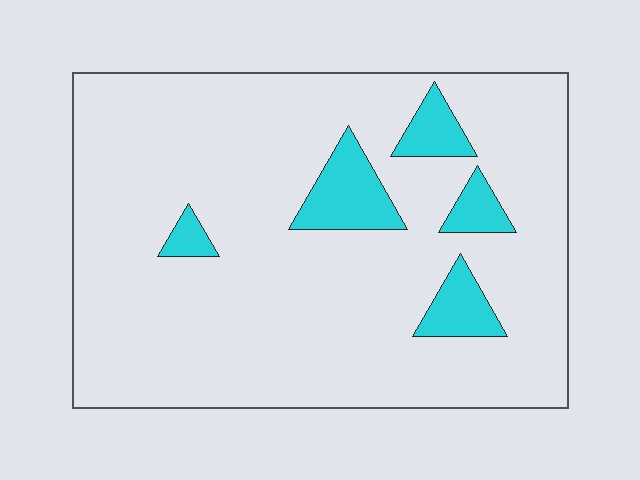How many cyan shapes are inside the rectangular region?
5.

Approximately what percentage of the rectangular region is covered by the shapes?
Approximately 10%.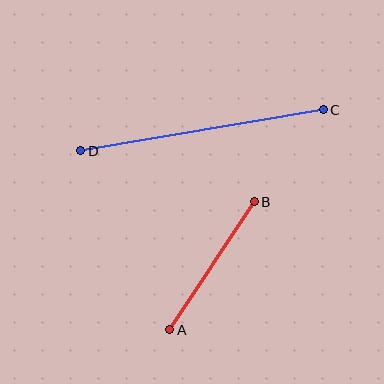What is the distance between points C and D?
The distance is approximately 246 pixels.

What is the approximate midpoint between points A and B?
The midpoint is at approximately (212, 266) pixels.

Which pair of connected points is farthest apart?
Points C and D are farthest apart.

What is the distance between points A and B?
The distance is approximately 154 pixels.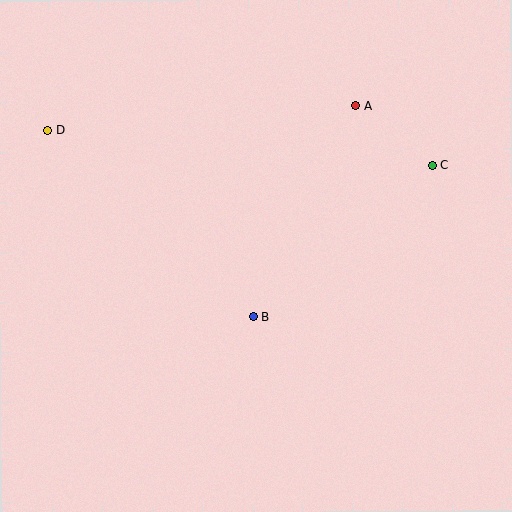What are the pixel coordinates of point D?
Point D is at (48, 130).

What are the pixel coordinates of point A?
Point A is at (356, 106).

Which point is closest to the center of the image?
Point B at (254, 317) is closest to the center.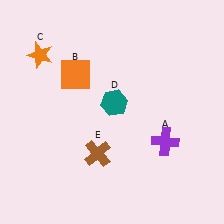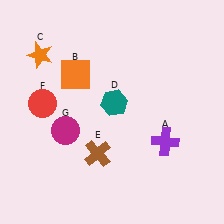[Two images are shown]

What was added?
A red circle (F), a magenta circle (G) were added in Image 2.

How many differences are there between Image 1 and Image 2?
There are 2 differences between the two images.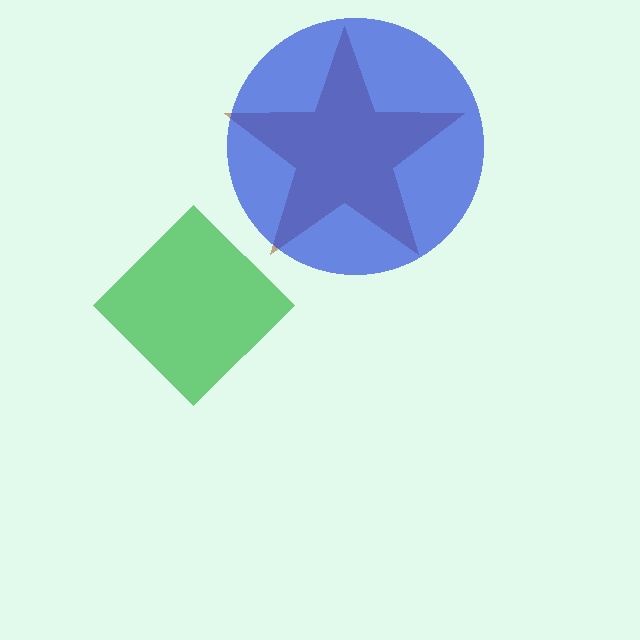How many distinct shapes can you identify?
There are 3 distinct shapes: a green diamond, a brown star, a blue circle.